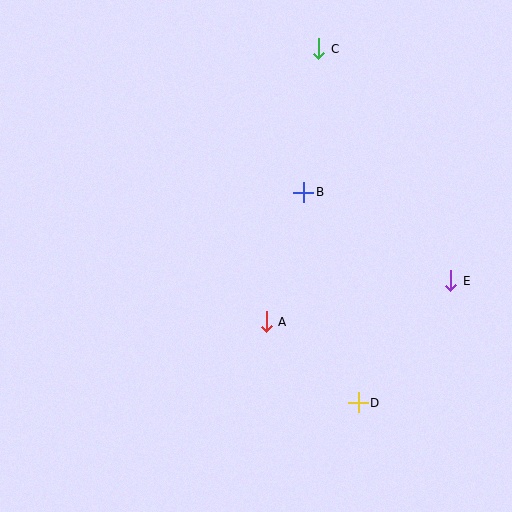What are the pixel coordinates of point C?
Point C is at (319, 49).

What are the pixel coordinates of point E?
Point E is at (451, 281).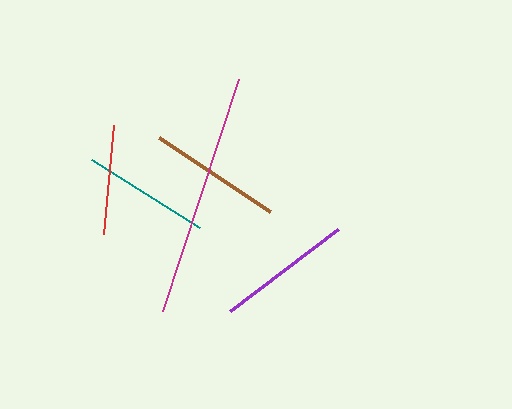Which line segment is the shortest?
The red line is the shortest at approximately 110 pixels.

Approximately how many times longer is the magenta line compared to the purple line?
The magenta line is approximately 1.8 times the length of the purple line.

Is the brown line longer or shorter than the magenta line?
The magenta line is longer than the brown line.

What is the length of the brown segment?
The brown segment is approximately 133 pixels long.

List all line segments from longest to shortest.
From longest to shortest: magenta, purple, brown, teal, red.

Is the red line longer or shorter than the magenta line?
The magenta line is longer than the red line.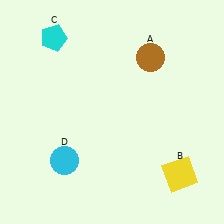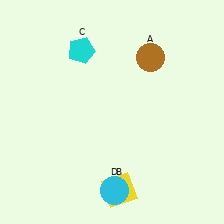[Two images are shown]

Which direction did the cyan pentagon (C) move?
The cyan pentagon (C) moved right.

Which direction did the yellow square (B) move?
The yellow square (B) moved left.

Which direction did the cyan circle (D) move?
The cyan circle (D) moved right.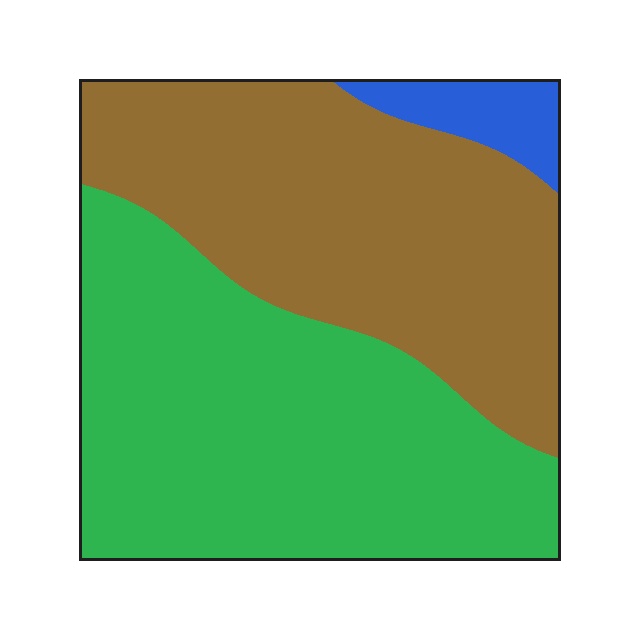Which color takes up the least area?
Blue, at roughly 5%.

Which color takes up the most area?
Green, at roughly 50%.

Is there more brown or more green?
Green.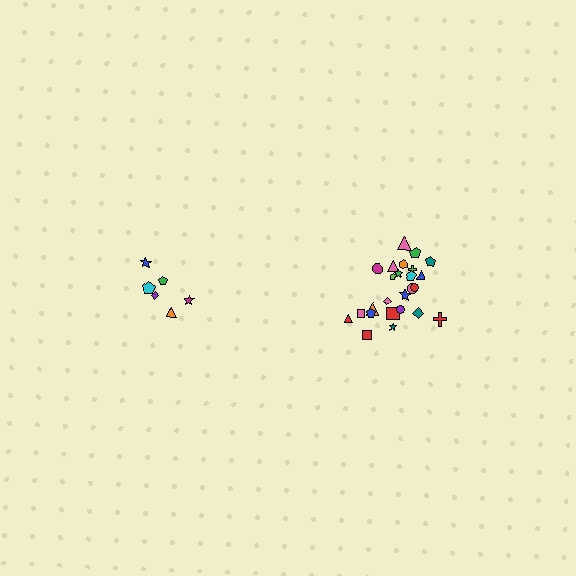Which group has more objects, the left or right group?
The right group.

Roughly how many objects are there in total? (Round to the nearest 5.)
Roughly 30 objects in total.